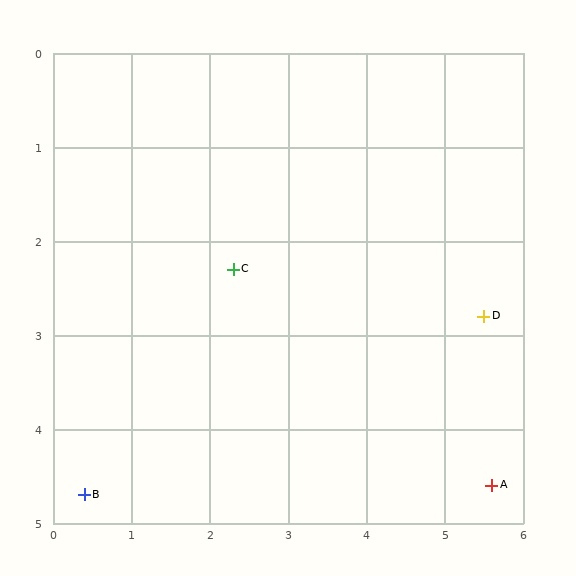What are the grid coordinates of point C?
Point C is at approximately (2.3, 2.3).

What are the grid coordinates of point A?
Point A is at approximately (5.6, 4.6).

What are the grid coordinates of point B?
Point B is at approximately (0.4, 4.7).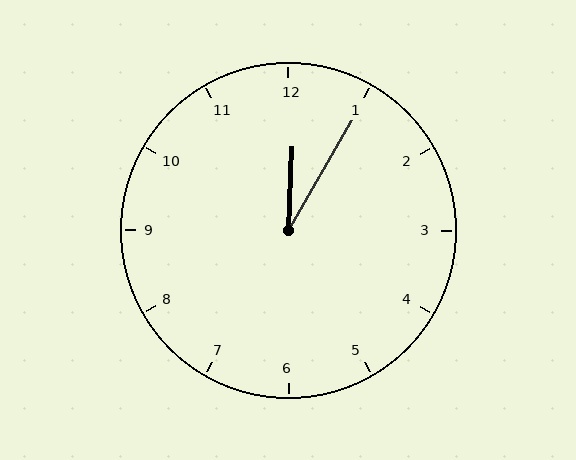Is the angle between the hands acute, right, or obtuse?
It is acute.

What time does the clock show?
12:05.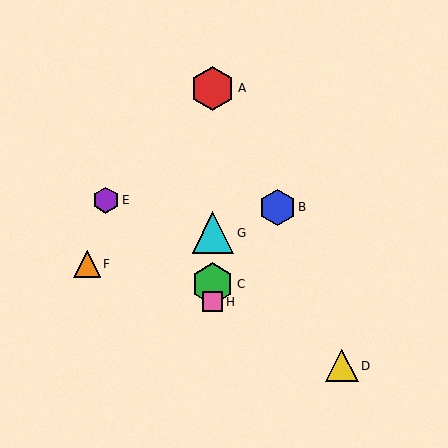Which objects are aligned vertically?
Objects A, C, G, H are aligned vertically.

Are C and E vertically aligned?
No, C is at x≈213 and E is at x≈106.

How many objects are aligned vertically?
4 objects (A, C, G, H) are aligned vertically.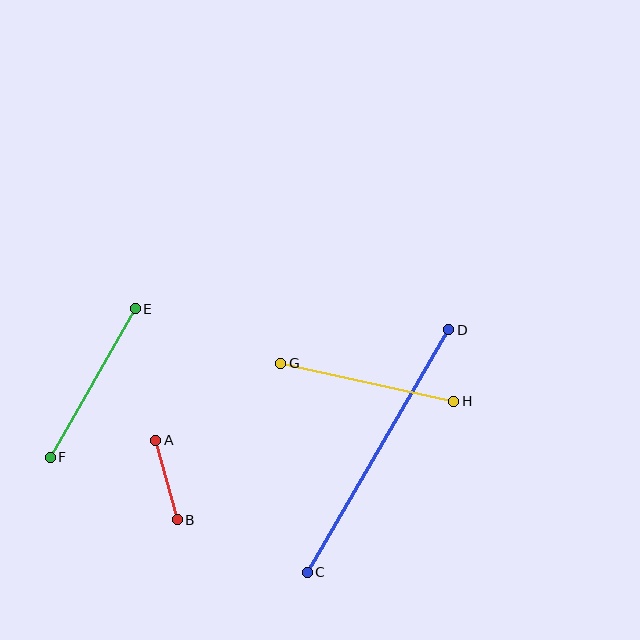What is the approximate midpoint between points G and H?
The midpoint is at approximately (367, 382) pixels.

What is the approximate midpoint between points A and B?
The midpoint is at approximately (167, 480) pixels.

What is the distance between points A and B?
The distance is approximately 82 pixels.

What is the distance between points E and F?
The distance is approximately 171 pixels.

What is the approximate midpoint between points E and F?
The midpoint is at approximately (93, 383) pixels.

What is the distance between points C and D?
The distance is approximately 281 pixels.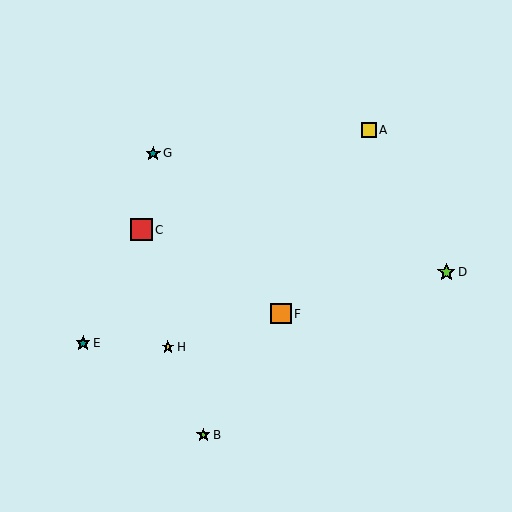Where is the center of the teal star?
The center of the teal star is at (153, 153).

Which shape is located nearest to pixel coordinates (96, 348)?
The teal star (labeled E) at (83, 343) is nearest to that location.